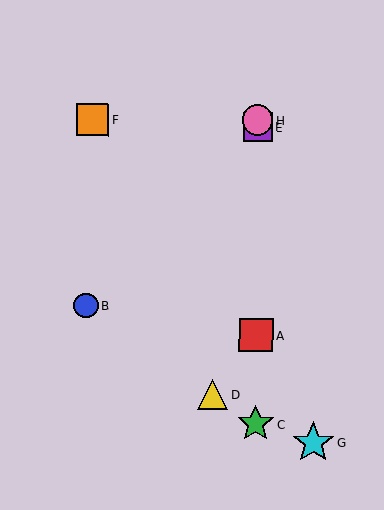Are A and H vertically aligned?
Yes, both are at x≈256.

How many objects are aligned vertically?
4 objects (A, C, E, H) are aligned vertically.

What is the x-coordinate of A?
Object A is at x≈256.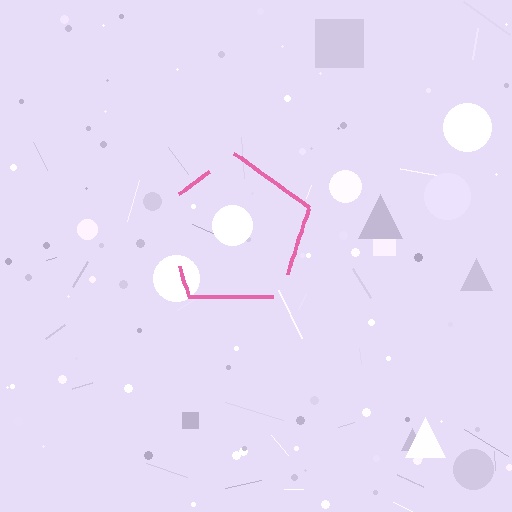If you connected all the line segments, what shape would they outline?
They would outline a pentagon.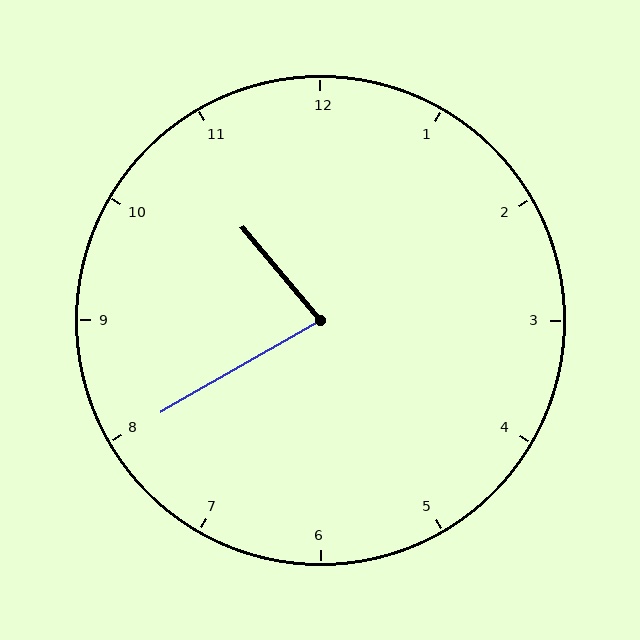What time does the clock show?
10:40.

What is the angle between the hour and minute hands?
Approximately 80 degrees.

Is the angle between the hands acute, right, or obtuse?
It is acute.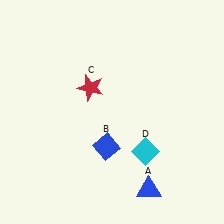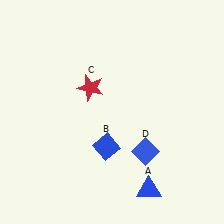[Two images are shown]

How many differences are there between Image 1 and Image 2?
There is 1 difference between the two images.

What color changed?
The diamond (D) changed from cyan in Image 1 to blue in Image 2.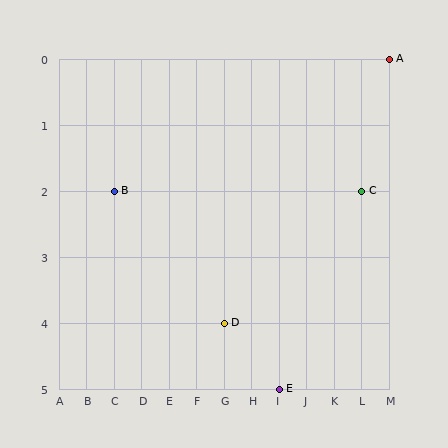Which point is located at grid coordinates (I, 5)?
Point E is at (I, 5).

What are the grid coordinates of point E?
Point E is at grid coordinates (I, 5).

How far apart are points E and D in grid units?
Points E and D are 2 columns and 1 row apart (about 2.2 grid units diagonally).